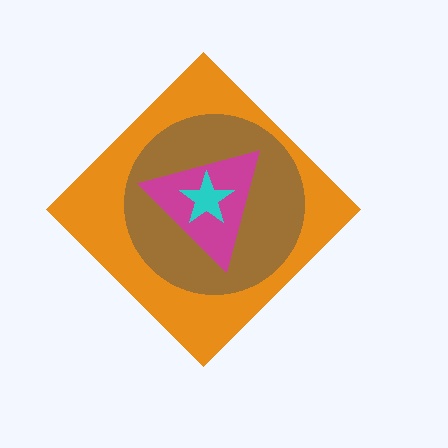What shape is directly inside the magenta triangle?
The cyan star.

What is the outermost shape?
The orange diamond.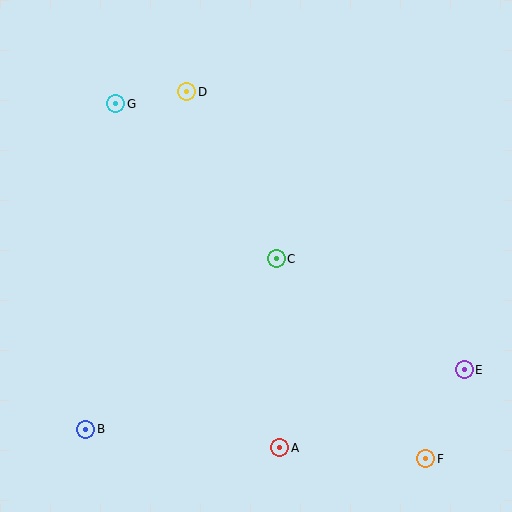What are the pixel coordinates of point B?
Point B is at (86, 429).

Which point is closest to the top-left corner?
Point G is closest to the top-left corner.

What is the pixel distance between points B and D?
The distance between B and D is 352 pixels.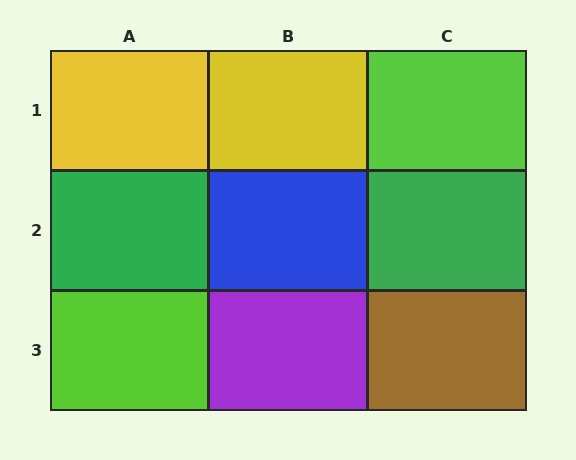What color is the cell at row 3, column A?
Lime.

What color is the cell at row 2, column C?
Green.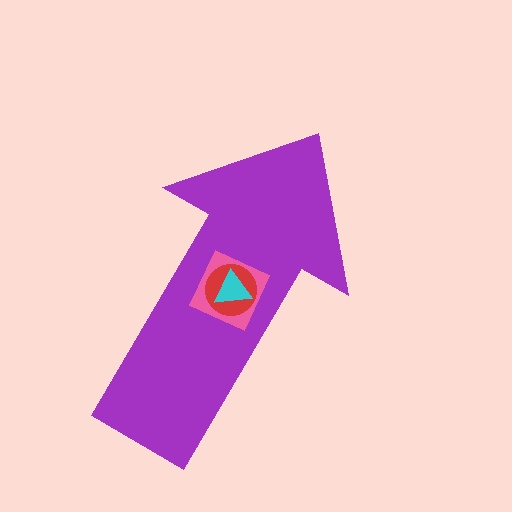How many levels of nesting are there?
4.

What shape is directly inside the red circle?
The cyan triangle.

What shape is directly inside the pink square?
The red circle.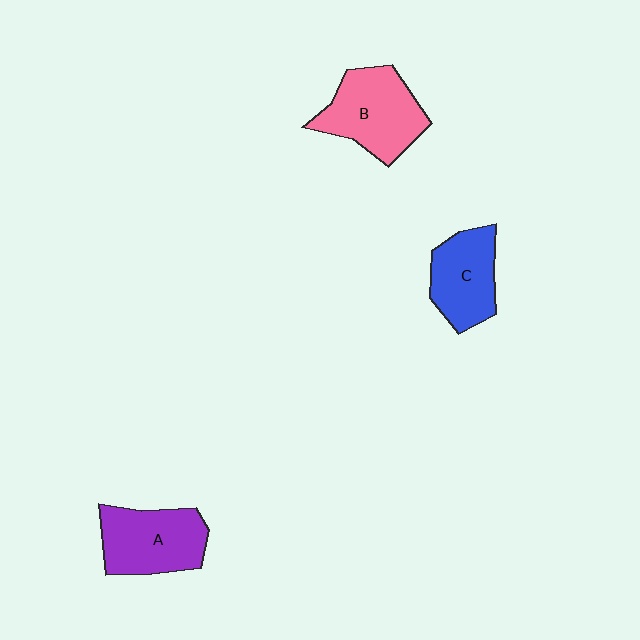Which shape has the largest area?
Shape B (pink).